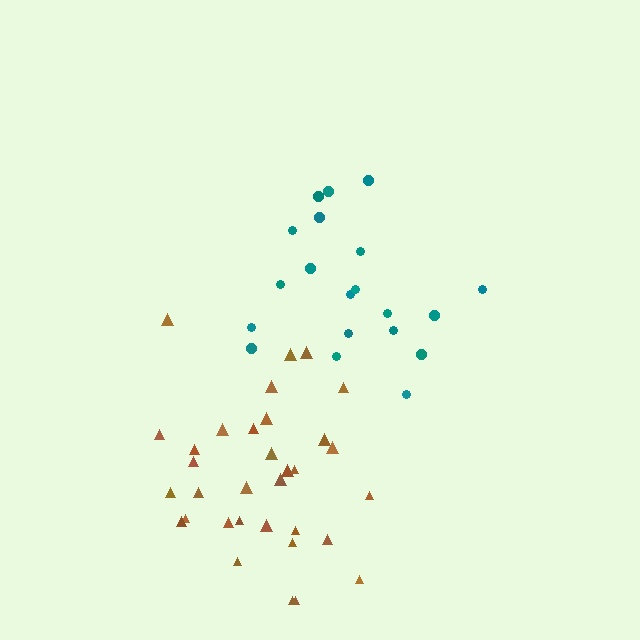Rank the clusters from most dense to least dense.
brown, teal.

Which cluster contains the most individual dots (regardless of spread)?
Brown (33).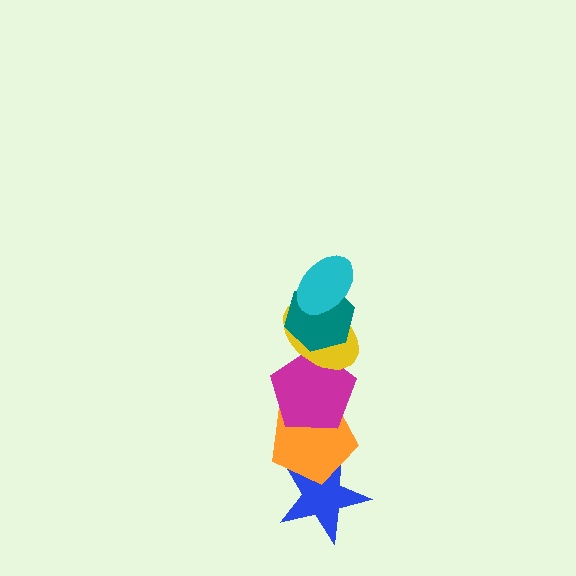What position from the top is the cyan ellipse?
The cyan ellipse is 1st from the top.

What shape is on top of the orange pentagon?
The magenta pentagon is on top of the orange pentagon.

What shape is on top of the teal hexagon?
The cyan ellipse is on top of the teal hexagon.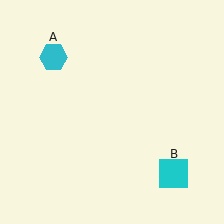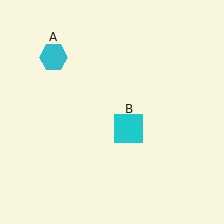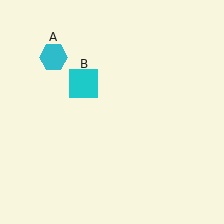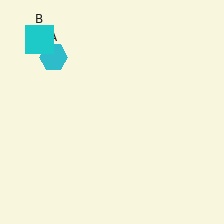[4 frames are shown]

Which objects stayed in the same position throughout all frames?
Cyan hexagon (object A) remained stationary.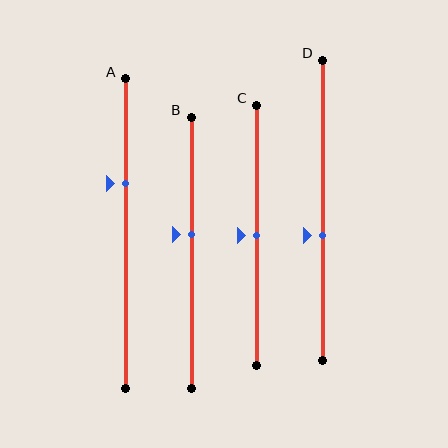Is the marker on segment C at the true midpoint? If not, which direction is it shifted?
Yes, the marker on segment C is at the true midpoint.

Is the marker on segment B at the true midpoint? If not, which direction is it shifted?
No, the marker on segment B is shifted upward by about 7% of the segment length.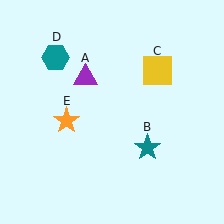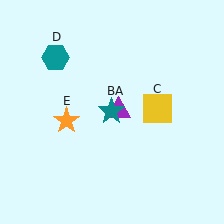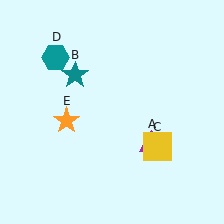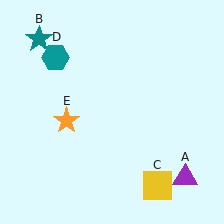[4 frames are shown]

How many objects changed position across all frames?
3 objects changed position: purple triangle (object A), teal star (object B), yellow square (object C).